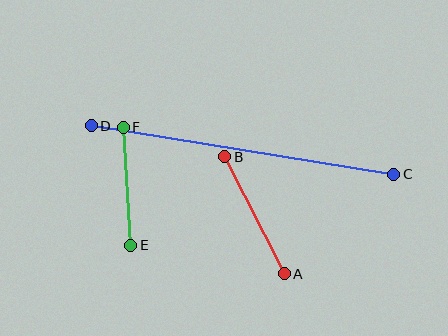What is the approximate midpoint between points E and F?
The midpoint is at approximately (127, 186) pixels.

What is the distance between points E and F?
The distance is approximately 118 pixels.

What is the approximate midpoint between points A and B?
The midpoint is at approximately (254, 215) pixels.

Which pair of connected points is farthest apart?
Points C and D are farthest apart.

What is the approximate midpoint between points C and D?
The midpoint is at approximately (242, 150) pixels.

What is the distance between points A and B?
The distance is approximately 131 pixels.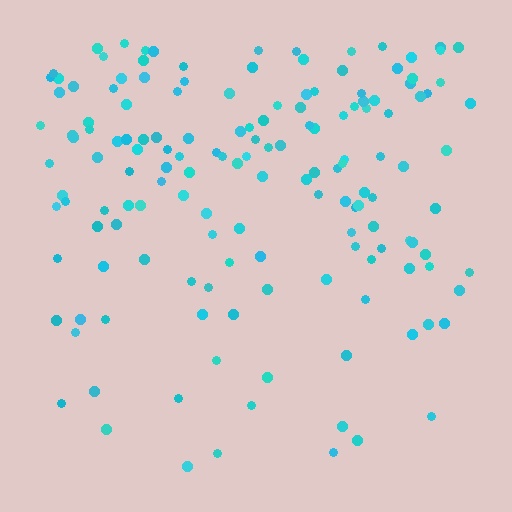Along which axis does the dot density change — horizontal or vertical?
Vertical.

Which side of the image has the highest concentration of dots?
The top.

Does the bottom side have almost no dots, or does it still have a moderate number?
Still a moderate number, just noticeably fewer than the top.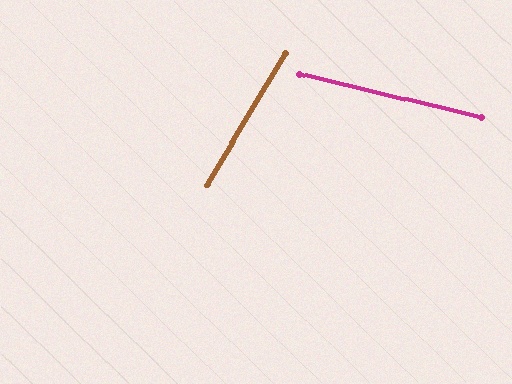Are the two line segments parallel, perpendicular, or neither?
Neither parallel nor perpendicular — they differ by about 73°.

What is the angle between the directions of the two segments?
Approximately 73 degrees.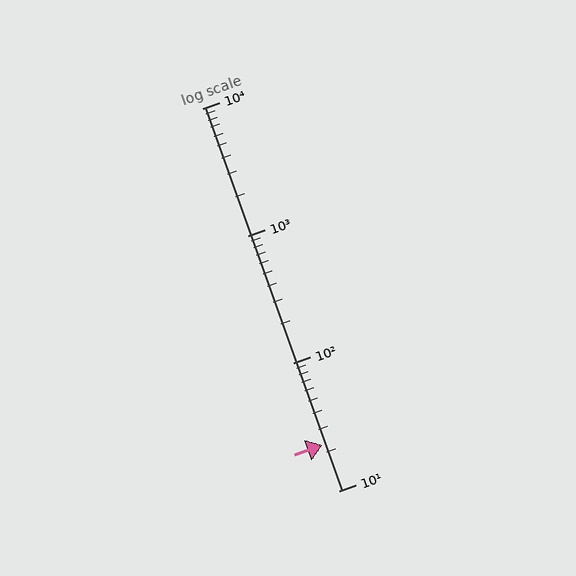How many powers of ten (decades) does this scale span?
The scale spans 3 decades, from 10 to 10000.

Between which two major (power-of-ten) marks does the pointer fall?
The pointer is between 10 and 100.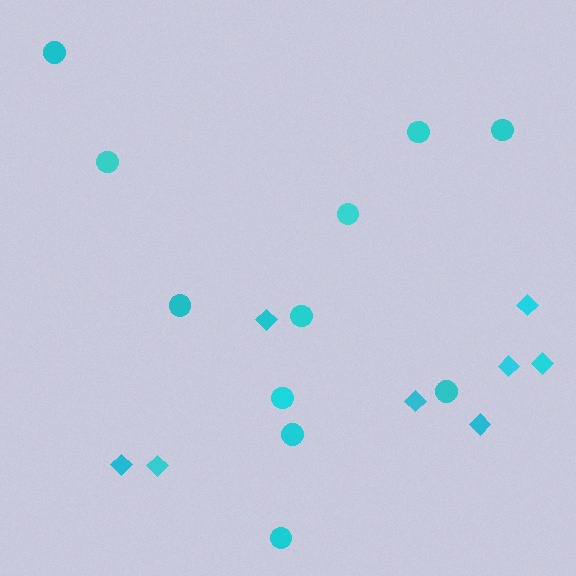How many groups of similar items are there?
There are 2 groups: one group of diamonds (8) and one group of circles (11).